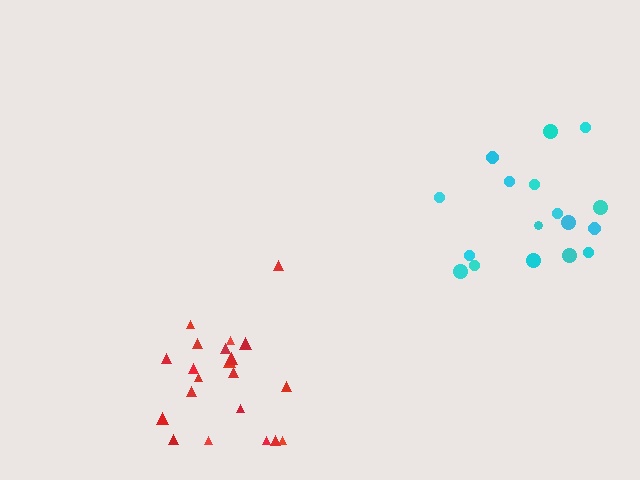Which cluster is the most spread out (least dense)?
Cyan.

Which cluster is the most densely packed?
Red.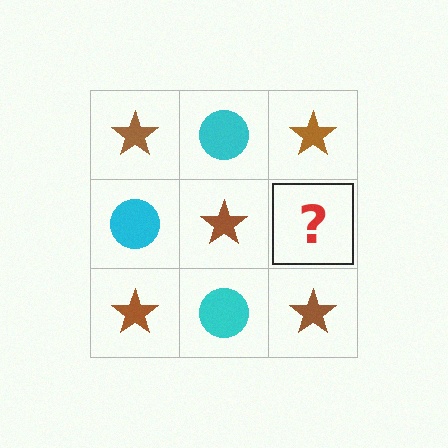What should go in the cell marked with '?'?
The missing cell should contain a cyan circle.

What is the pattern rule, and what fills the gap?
The rule is that it alternates brown star and cyan circle in a checkerboard pattern. The gap should be filled with a cyan circle.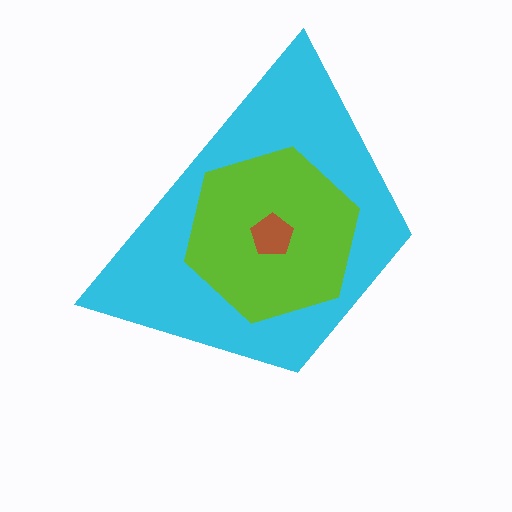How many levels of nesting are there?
3.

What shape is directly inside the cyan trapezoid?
The lime hexagon.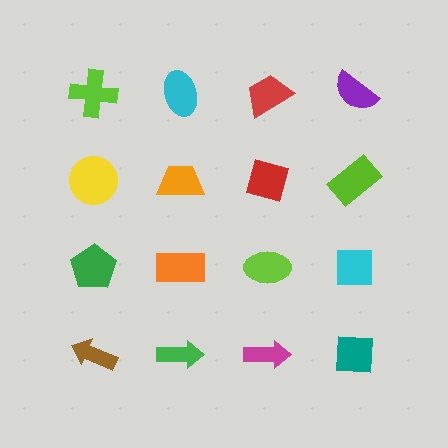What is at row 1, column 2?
A cyan ellipse.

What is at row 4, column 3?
A magenta arrow.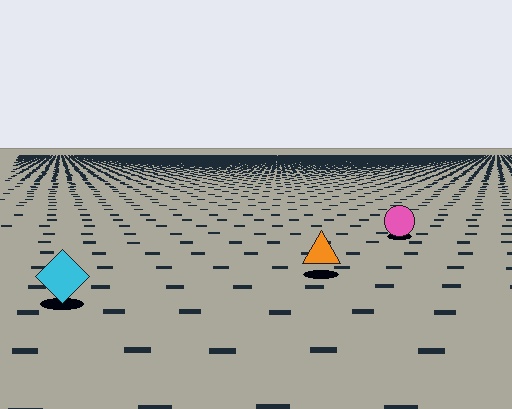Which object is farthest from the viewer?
The pink circle is farthest from the viewer. It appears smaller and the ground texture around it is denser.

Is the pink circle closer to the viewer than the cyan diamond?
No. The cyan diamond is closer — you can tell from the texture gradient: the ground texture is coarser near it.